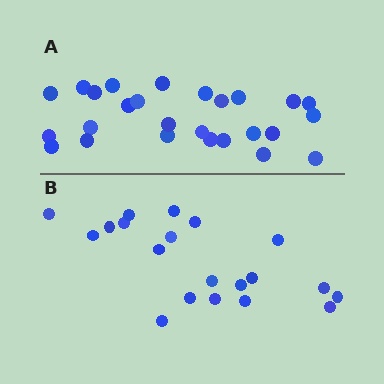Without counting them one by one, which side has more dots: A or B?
Region A (the top region) has more dots.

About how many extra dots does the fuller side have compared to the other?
Region A has about 6 more dots than region B.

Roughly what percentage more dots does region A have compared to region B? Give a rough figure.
About 30% more.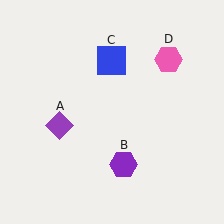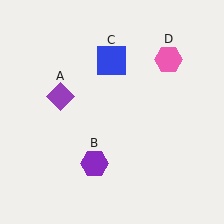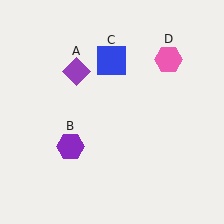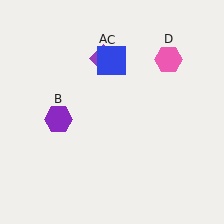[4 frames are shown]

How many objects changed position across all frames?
2 objects changed position: purple diamond (object A), purple hexagon (object B).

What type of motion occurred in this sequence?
The purple diamond (object A), purple hexagon (object B) rotated clockwise around the center of the scene.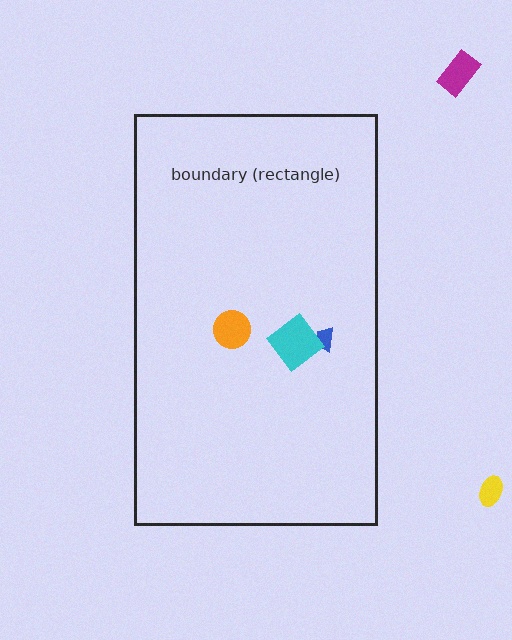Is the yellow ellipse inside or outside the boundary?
Outside.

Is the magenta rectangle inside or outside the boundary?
Outside.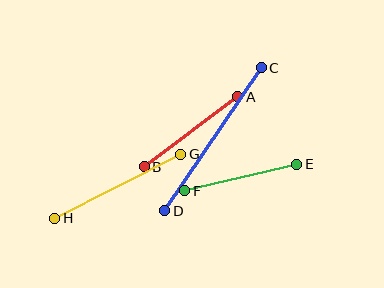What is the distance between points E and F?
The distance is approximately 115 pixels.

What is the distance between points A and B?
The distance is approximately 117 pixels.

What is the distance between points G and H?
The distance is approximately 141 pixels.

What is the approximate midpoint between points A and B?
The midpoint is at approximately (191, 132) pixels.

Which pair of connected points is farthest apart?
Points C and D are farthest apart.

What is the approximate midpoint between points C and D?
The midpoint is at approximately (213, 139) pixels.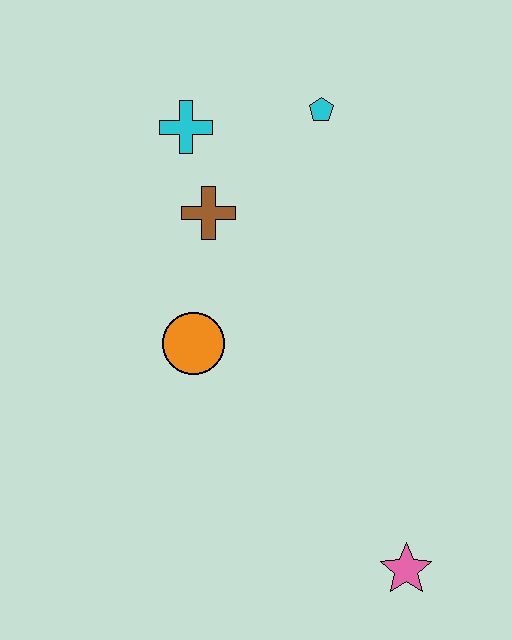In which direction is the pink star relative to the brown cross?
The pink star is below the brown cross.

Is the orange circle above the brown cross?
No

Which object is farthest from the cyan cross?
The pink star is farthest from the cyan cross.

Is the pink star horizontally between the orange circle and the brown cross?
No